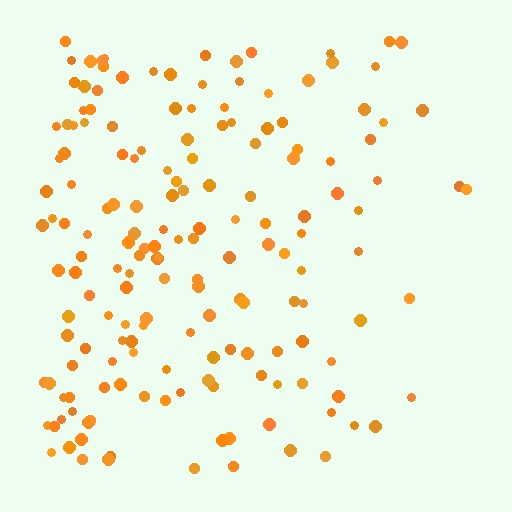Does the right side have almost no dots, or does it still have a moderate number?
Still a moderate number, just noticeably fewer than the left.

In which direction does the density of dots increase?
From right to left, with the left side densest.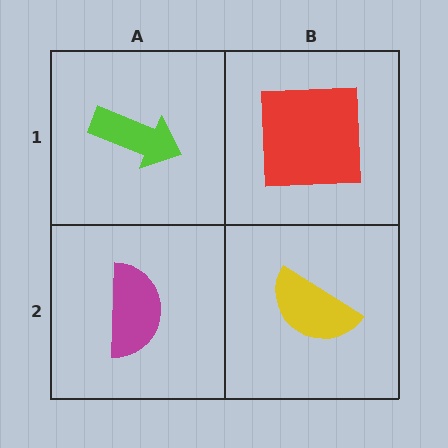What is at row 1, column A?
A lime arrow.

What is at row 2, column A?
A magenta semicircle.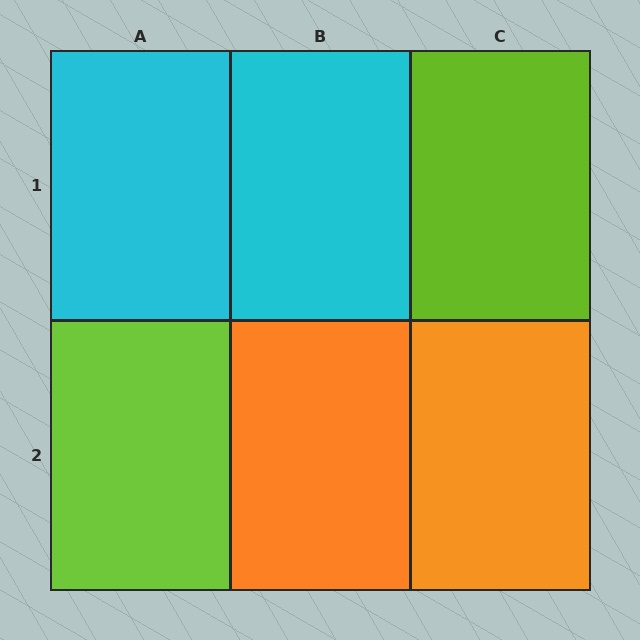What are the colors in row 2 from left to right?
Lime, orange, orange.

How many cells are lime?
2 cells are lime.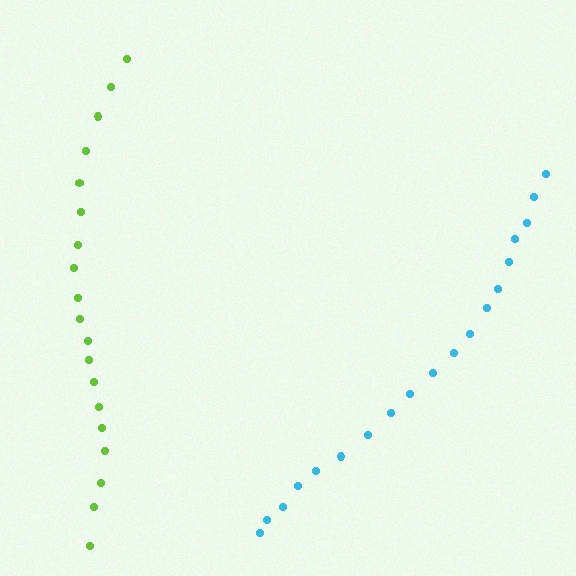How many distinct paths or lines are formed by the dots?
There are 2 distinct paths.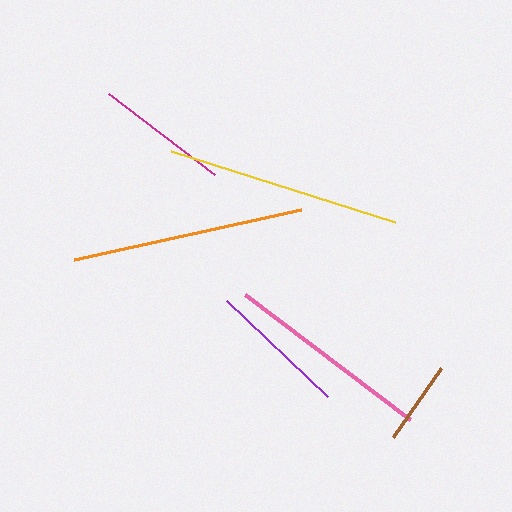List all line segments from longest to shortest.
From longest to shortest: yellow, orange, pink, purple, magenta, brown.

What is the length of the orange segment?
The orange segment is approximately 232 pixels long.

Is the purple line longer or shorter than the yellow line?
The yellow line is longer than the purple line.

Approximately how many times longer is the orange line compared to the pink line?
The orange line is approximately 1.1 times the length of the pink line.